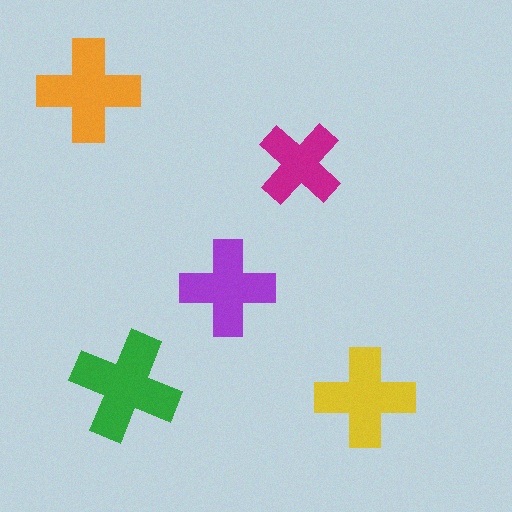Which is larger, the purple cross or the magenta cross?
The purple one.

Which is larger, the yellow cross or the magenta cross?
The yellow one.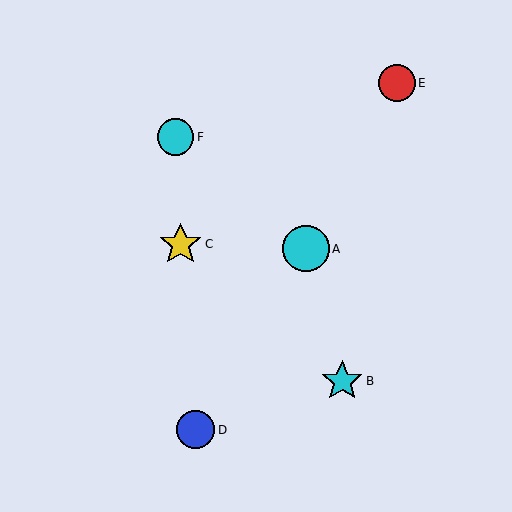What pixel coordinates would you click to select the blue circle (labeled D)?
Click at (196, 430) to select the blue circle D.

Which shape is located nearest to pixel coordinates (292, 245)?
The cyan circle (labeled A) at (306, 249) is nearest to that location.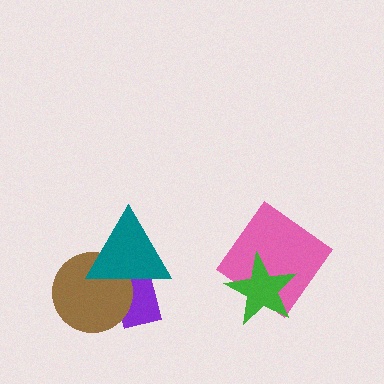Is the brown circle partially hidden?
Yes, it is partially covered by another shape.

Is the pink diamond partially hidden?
Yes, it is partially covered by another shape.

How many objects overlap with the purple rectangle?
2 objects overlap with the purple rectangle.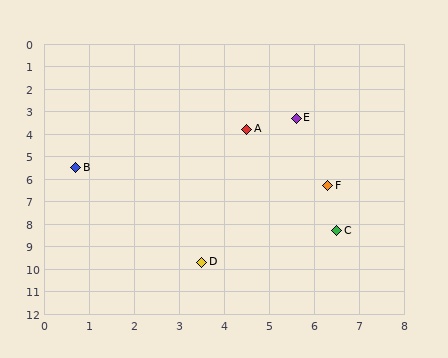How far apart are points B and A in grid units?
Points B and A are about 4.2 grid units apart.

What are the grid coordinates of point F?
Point F is at approximately (6.3, 6.3).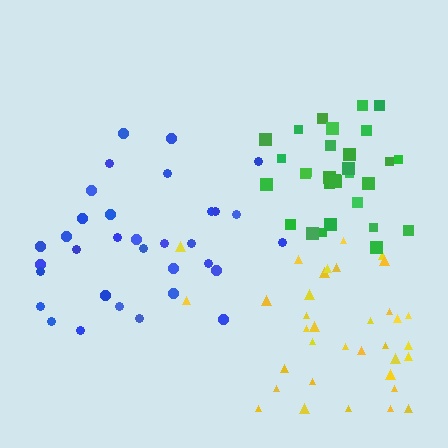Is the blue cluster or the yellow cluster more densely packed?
Yellow.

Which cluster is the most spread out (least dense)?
Blue.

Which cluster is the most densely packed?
Green.